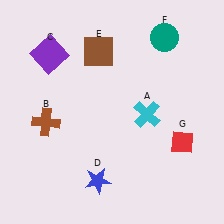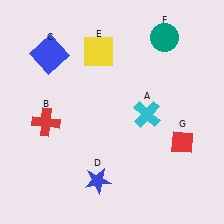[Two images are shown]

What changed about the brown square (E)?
In Image 1, E is brown. In Image 2, it changed to yellow.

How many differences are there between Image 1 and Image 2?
There are 3 differences between the two images.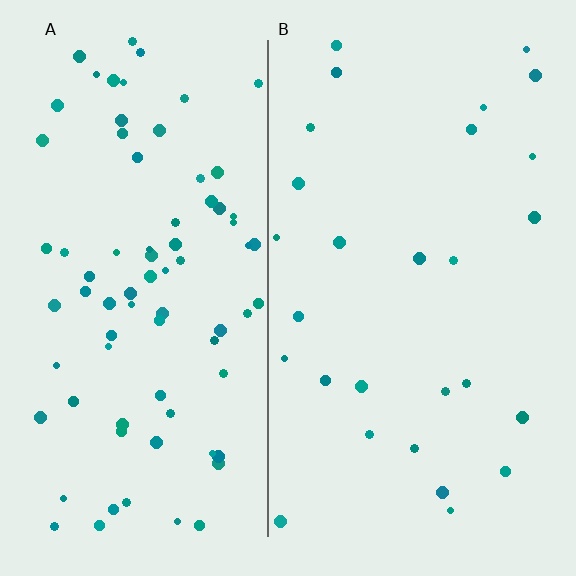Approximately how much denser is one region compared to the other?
Approximately 2.9× — region A over region B.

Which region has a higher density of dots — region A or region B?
A (the left).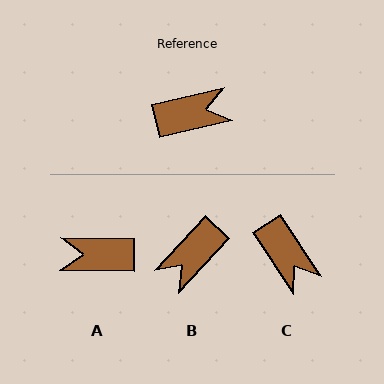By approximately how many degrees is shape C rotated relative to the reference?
Approximately 70 degrees clockwise.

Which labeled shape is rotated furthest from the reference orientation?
A, about 166 degrees away.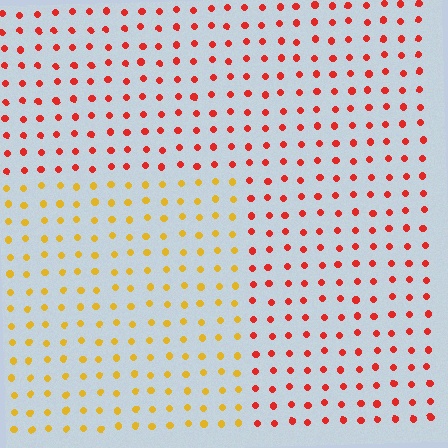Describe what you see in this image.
The image is filled with small red elements in a uniform arrangement. A rectangle-shaped region is visible where the elements are tinted to a slightly different hue, forming a subtle color boundary.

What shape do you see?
I see a rectangle.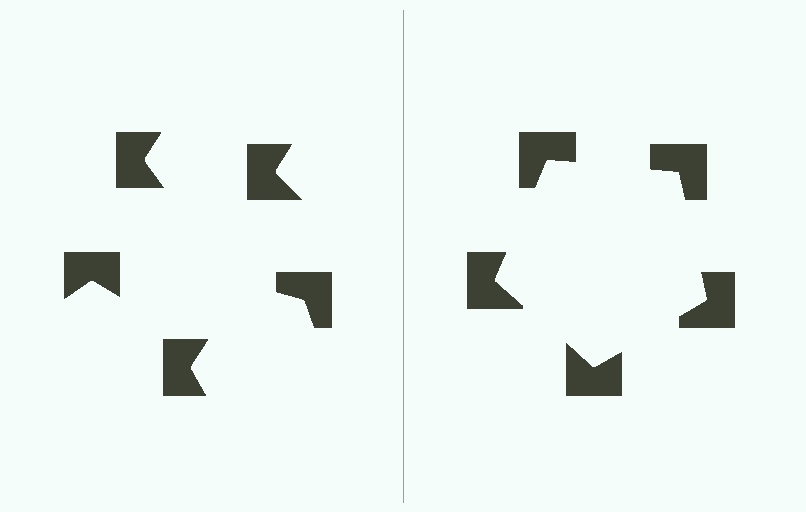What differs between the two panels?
The notched squares are positioned identically on both sides; only the wedge orientations differ. On the right they align to a pentagon; on the left they are misaligned.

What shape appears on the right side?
An illusory pentagon.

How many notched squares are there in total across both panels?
10 — 5 on each side.